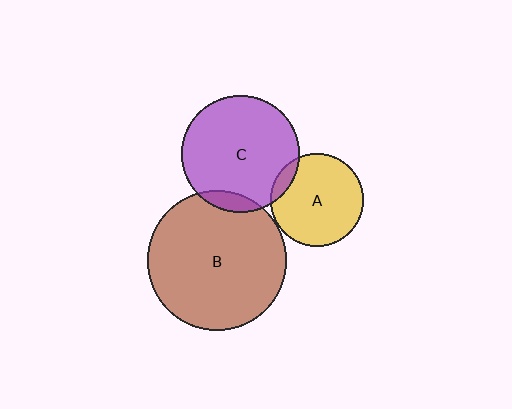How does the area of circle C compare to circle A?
Approximately 1.6 times.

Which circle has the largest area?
Circle B (brown).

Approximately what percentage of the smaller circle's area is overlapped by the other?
Approximately 10%.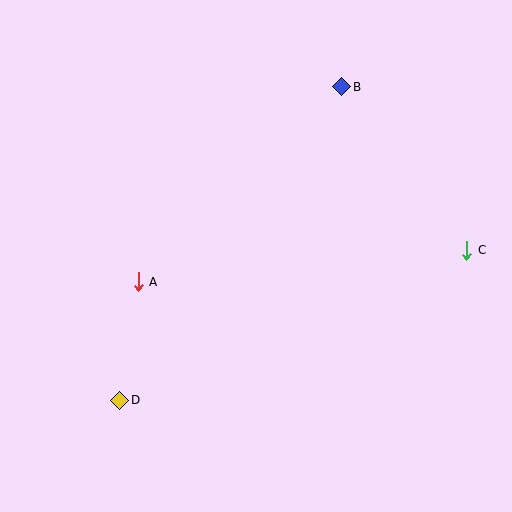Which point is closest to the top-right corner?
Point B is closest to the top-right corner.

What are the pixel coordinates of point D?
Point D is at (120, 400).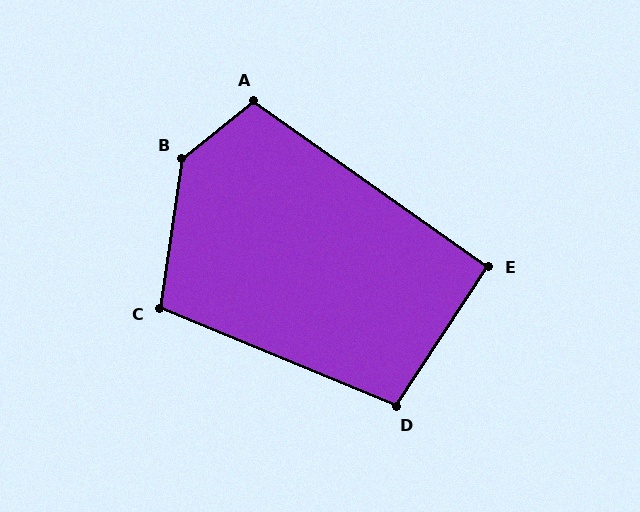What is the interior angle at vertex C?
Approximately 104 degrees (obtuse).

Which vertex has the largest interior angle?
B, at approximately 138 degrees.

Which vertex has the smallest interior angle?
E, at approximately 92 degrees.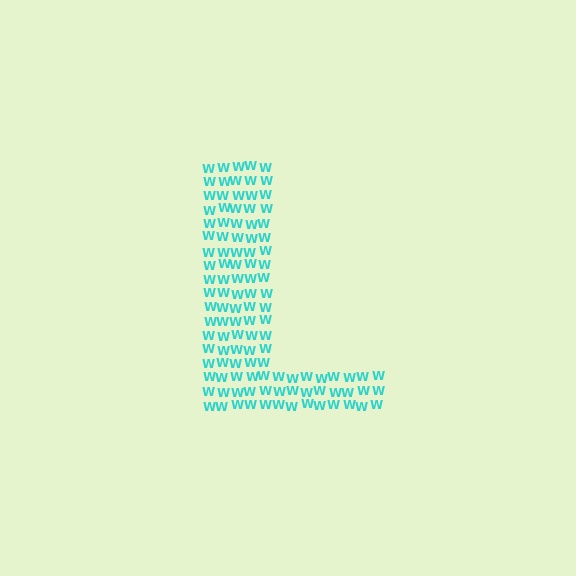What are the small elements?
The small elements are letter W's.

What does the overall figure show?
The overall figure shows the letter L.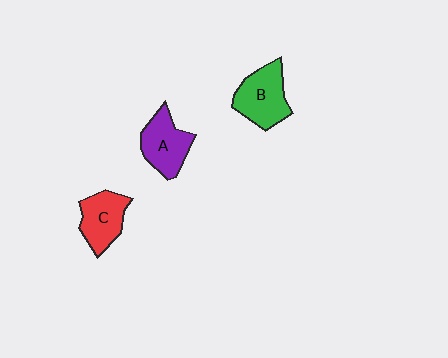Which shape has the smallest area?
Shape C (red).